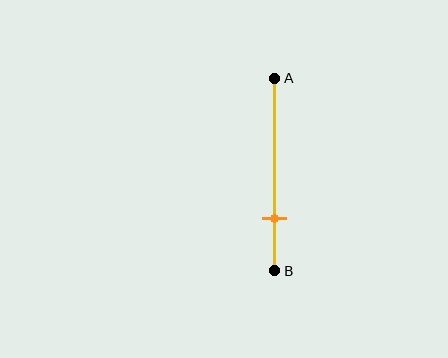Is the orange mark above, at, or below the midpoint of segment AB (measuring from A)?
The orange mark is below the midpoint of segment AB.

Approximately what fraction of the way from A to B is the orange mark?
The orange mark is approximately 75% of the way from A to B.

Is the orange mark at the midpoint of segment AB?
No, the mark is at about 75% from A, not at the 50% midpoint.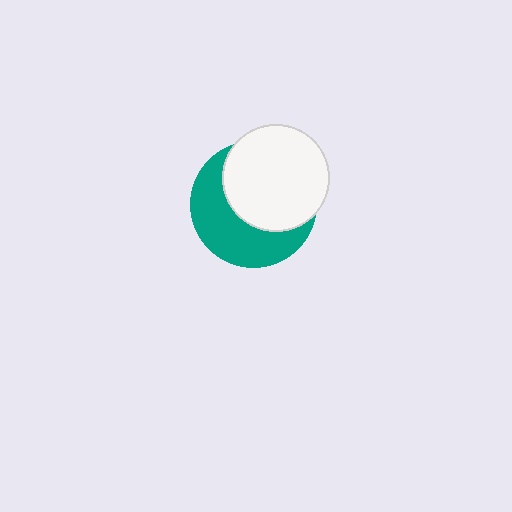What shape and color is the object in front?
The object in front is a white circle.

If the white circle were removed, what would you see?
You would see the complete teal circle.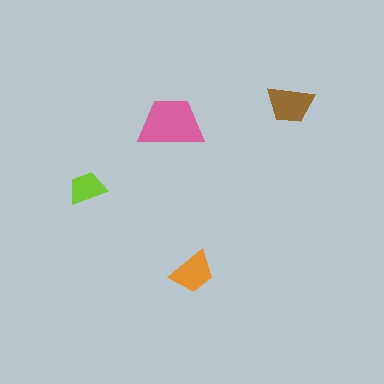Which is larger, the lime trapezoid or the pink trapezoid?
The pink one.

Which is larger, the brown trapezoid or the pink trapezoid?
The pink one.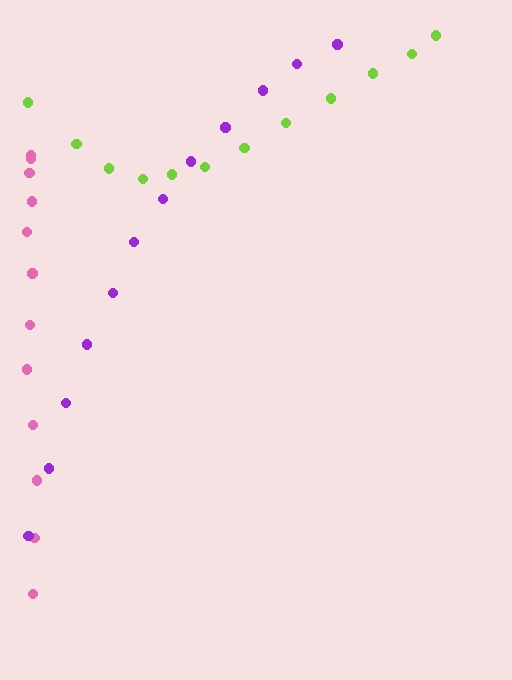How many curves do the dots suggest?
There are 3 distinct paths.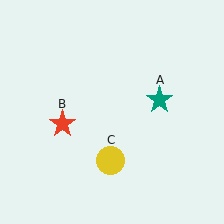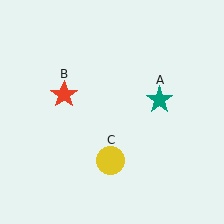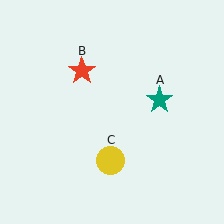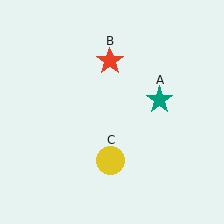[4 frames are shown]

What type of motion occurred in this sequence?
The red star (object B) rotated clockwise around the center of the scene.